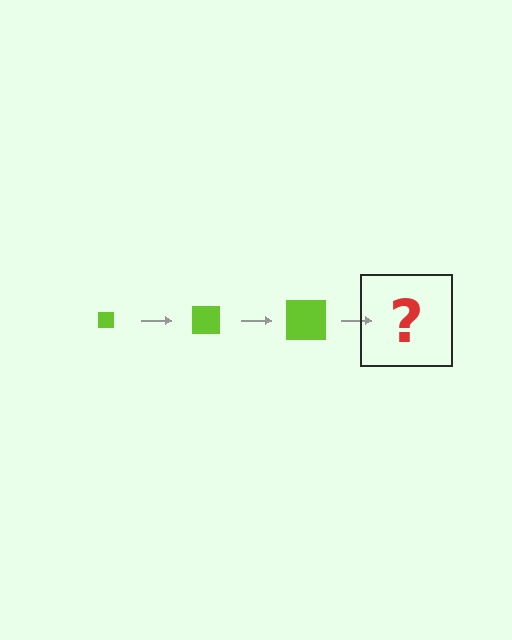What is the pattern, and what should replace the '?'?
The pattern is that the square gets progressively larger each step. The '?' should be a lime square, larger than the previous one.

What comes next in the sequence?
The next element should be a lime square, larger than the previous one.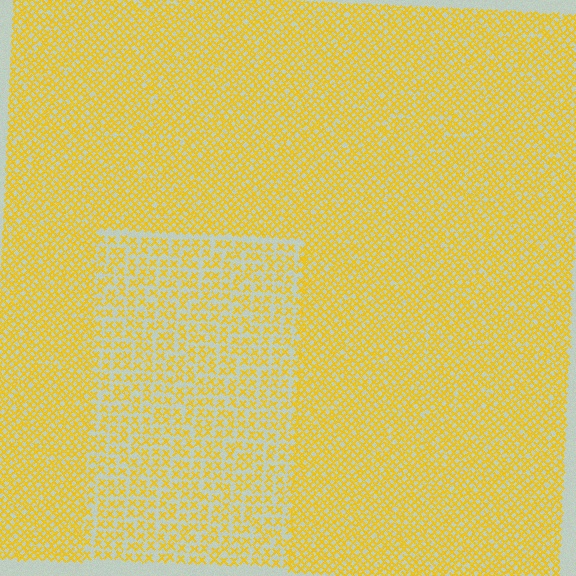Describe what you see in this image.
The image contains small yellow elements arranged at two different densities. A rectangle-shaped region is visible where the elements are less densely packed than the surrounding area.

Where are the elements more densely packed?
The elements are more densely packed outside the rectangle boundary.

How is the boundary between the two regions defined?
The boundary is defined by a change in element density (approximately 1.8x ratio). All elements are the same color, size, and shape.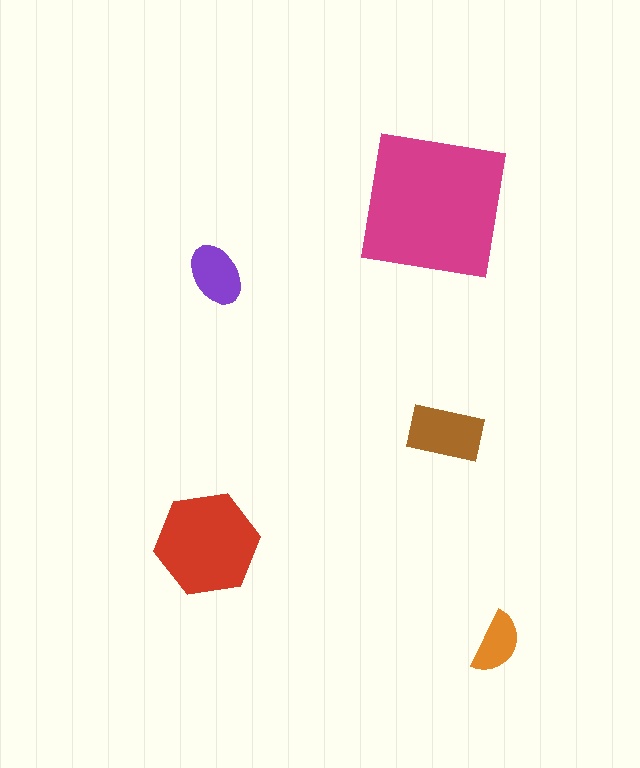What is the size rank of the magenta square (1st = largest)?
1st.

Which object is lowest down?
The orange semicircle is bottommost.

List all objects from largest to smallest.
The magenta square, the red hexagon, the brown rectangle, the purple ellipse, the orange semicircle.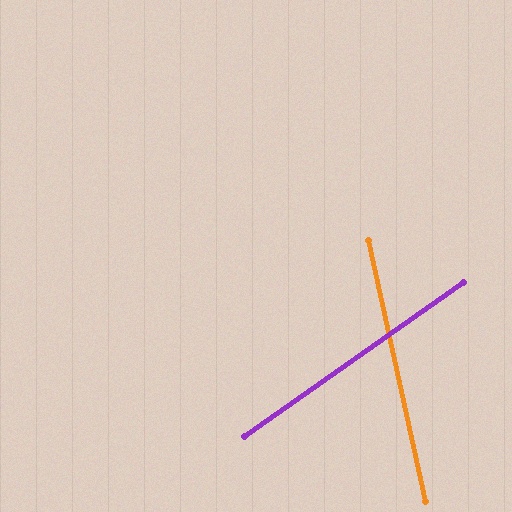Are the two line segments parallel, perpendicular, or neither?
Neither parallel nor perpendicular — they differ by about 67°.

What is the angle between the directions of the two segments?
Approximately 67 degrees.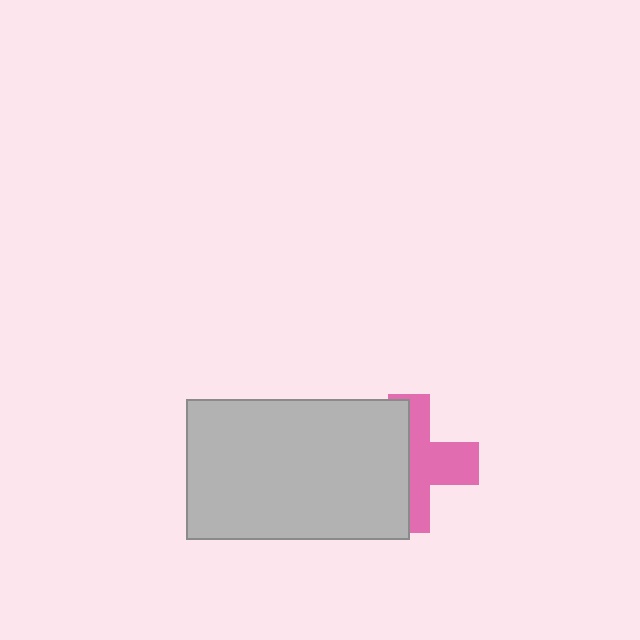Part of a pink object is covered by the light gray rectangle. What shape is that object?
It is a cross.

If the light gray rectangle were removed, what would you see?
You would see the complete pink cross.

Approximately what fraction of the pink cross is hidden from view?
Roughly 50% of the pink cross is hidden behind the light gray rectangle.